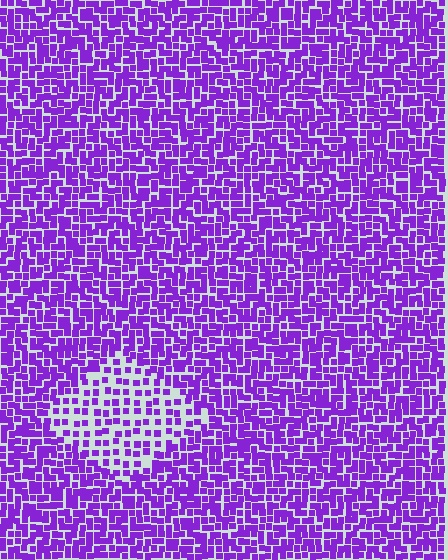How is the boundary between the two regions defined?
The boundary is defined by a change in element density (approximately 2.0x ratio). All elements are the same color, size, and shape.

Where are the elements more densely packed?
The elements are more densely packed outside the diamond boundary.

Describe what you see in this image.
The image contains small purple elements arranged at two different densities. A diamond-shaped region is visible where the elements are less densely packed than the surrounding area.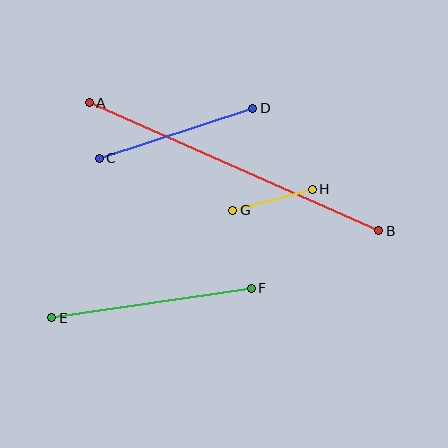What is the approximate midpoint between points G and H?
The midpoint is at approximately (273, 200) pixels.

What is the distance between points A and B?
The distance is approximately 316 pixels.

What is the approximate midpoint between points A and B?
The midpoint is at approximately (234, 167) pixels.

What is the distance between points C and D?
The distance is approximately 161 pixels.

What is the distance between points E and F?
The distance is approximately 202 pixels.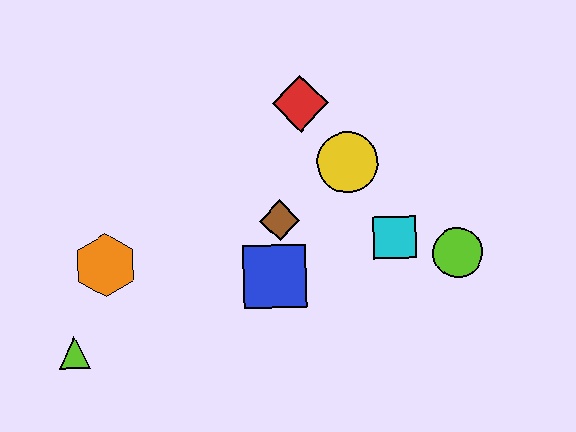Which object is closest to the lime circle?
The cyan square is closest to the lime circle.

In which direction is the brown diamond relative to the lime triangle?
The brown diamond is to the right of the lime triangle.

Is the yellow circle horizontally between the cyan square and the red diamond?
Yes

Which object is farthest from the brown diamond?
The lime triangle is farthest from the brown diamond.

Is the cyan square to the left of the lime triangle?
No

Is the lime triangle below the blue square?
Yes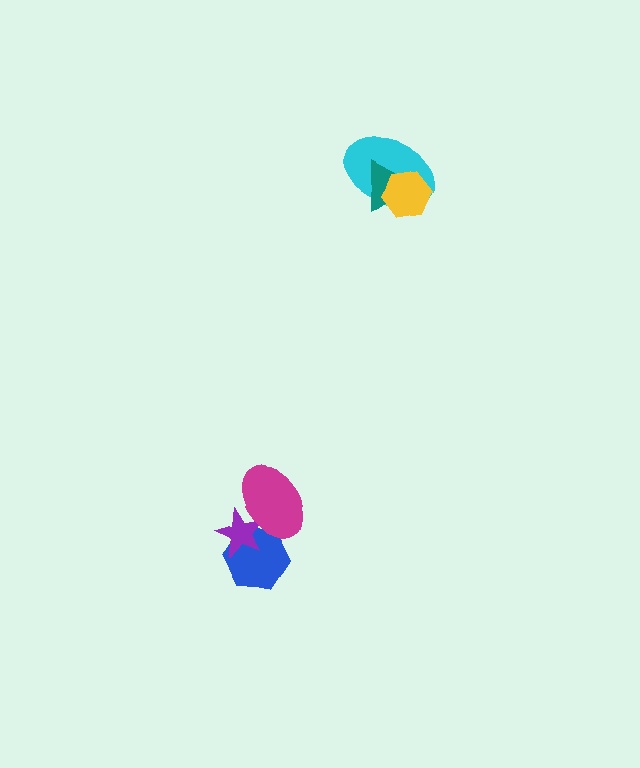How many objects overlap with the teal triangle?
2 objects overlap with the teal triangle.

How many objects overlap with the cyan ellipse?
2 objects overlap with the cyan ellipse.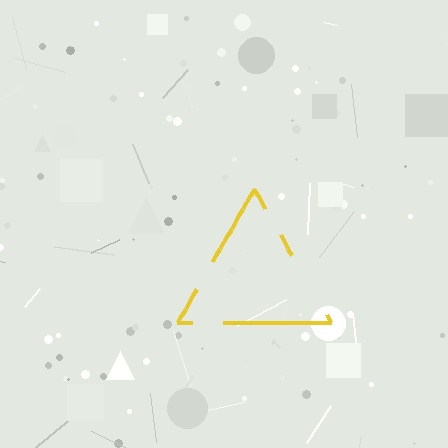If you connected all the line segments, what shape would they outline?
They would outline a triangle.